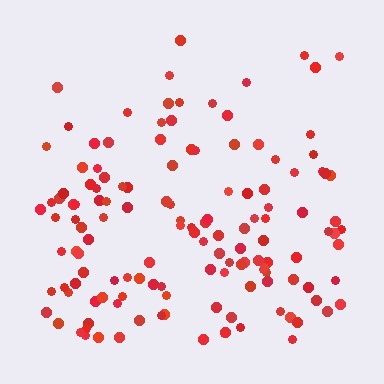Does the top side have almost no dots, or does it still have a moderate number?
Still a moderate number, just noticeably fewer than the bottom.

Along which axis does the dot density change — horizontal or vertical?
Vertical.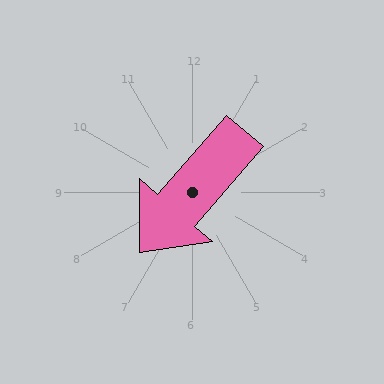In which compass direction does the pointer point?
Southwest.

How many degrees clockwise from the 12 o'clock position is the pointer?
Approximately 221 degrees.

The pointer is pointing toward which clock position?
Roughly 7 o'clock.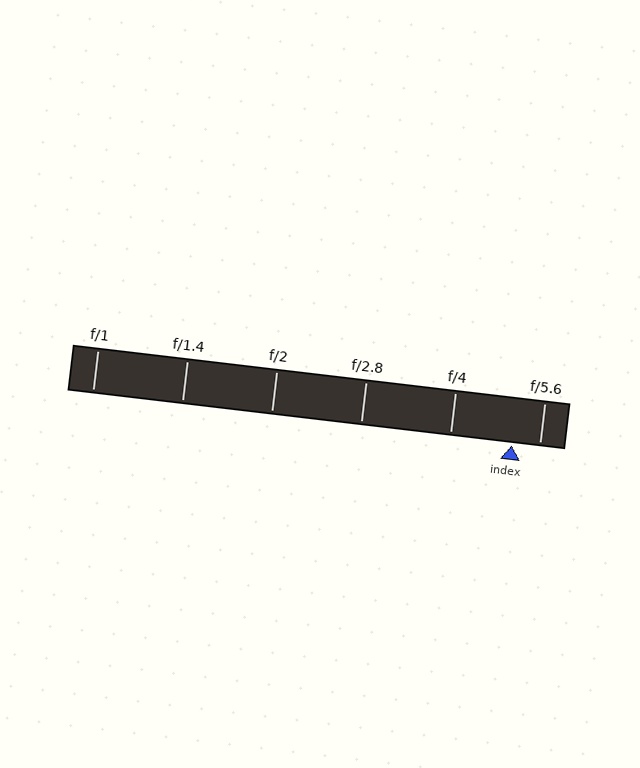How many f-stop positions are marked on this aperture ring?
There are 6 f-stop positions marked.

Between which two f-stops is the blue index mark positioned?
The index mark is between f/4 and f/5.6.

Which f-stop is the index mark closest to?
The index mark is closest to f/5.6.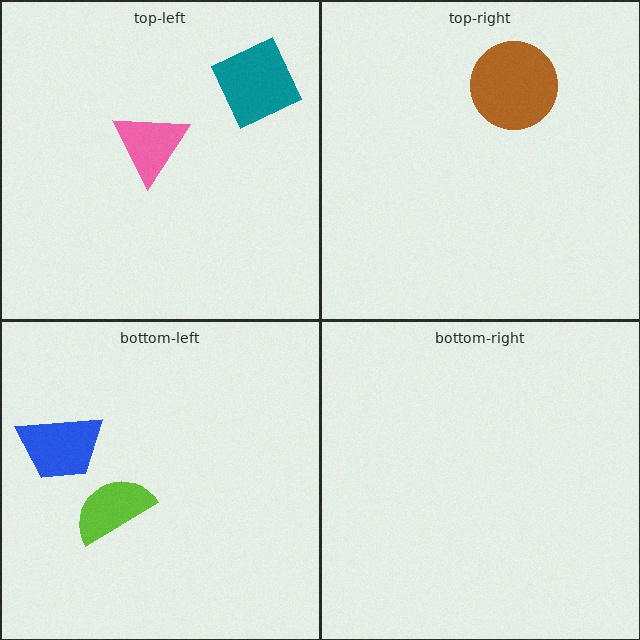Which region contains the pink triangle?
The top-left region.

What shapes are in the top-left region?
The pink triangle, the teal square.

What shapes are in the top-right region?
The brown circle.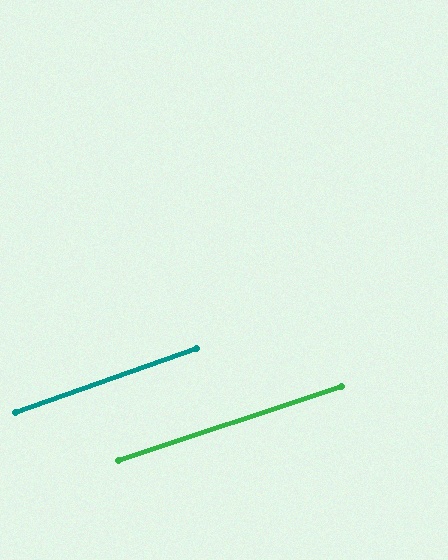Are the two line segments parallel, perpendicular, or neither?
Parallel — their directions differ by only 1.3°.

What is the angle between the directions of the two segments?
Approximately 1 degree.